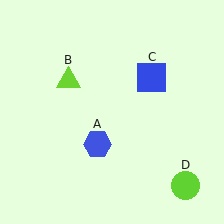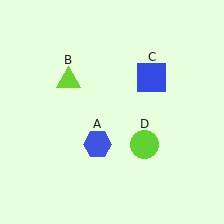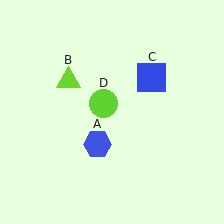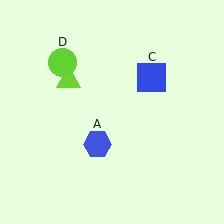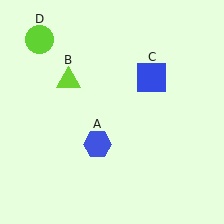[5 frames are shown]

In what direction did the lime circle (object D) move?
The lime circle (object D) moved up and to the left.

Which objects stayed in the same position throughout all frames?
Blue hexagon (object A) and lime triangle (object B) and blue square (object C) remained stationary.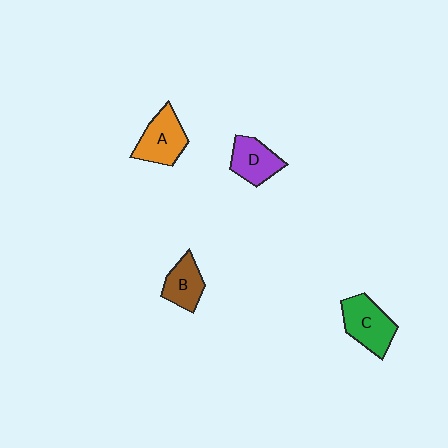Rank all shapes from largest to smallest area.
From largest to smallest: C (green), A (orange), D (purple), B (brown).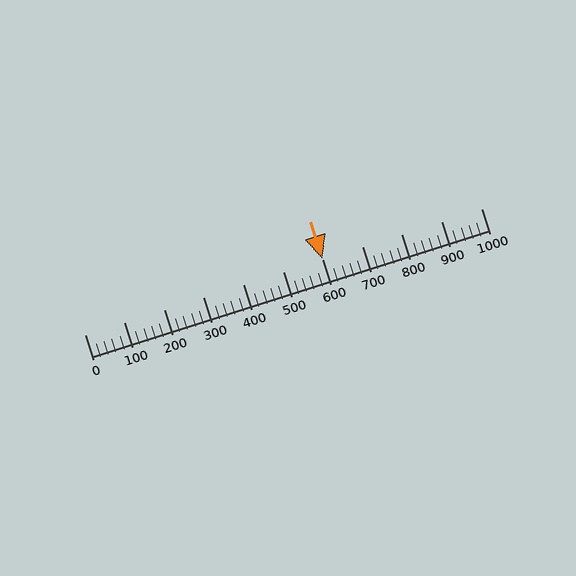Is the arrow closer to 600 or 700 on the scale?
The arrow is closer to 600.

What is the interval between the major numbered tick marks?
The major tick marks are spaced 100 units apart.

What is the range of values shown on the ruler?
The ruler shows values from 0 to 1000.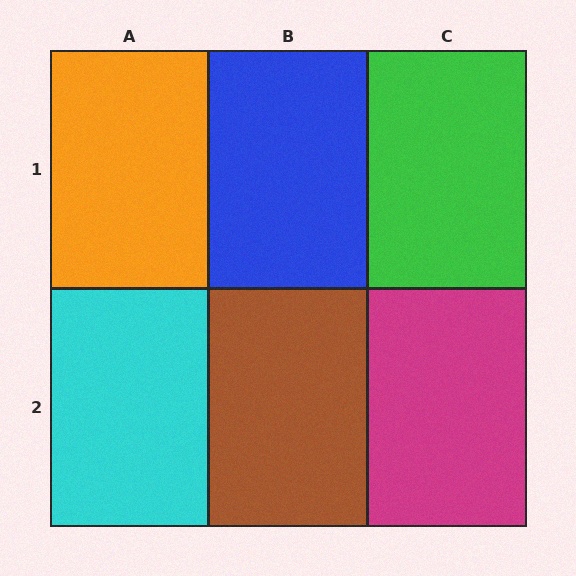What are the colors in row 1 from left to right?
Orange, blue, green.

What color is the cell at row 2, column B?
Brown.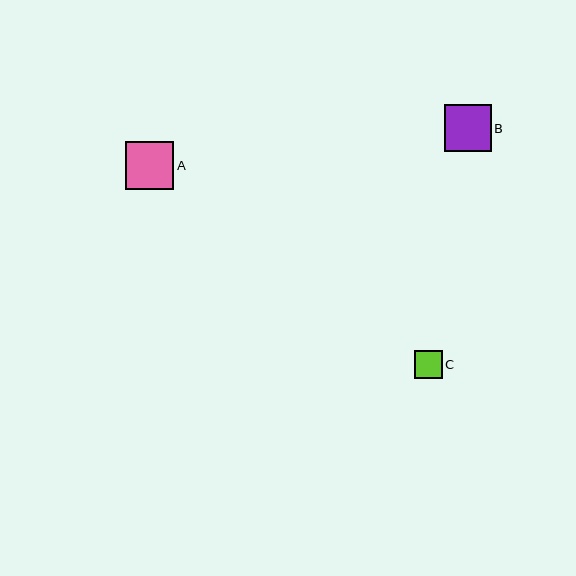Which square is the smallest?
Square C is the smallest with a size of approximately 28 pixels.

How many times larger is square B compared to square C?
Square B is approximately 1.7 times the size of square C.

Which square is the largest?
Square A is the largest with a size of approximately 48 pixels.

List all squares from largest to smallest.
From largest to smallest: A, B, C.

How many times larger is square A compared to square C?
Square A is approximately 1.7 times the size of square C.